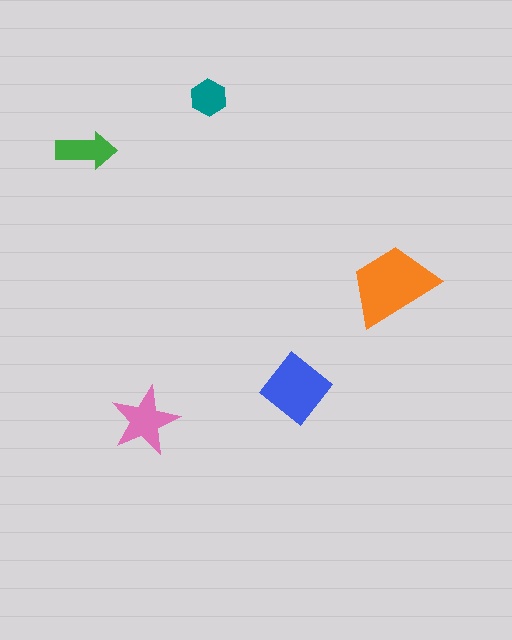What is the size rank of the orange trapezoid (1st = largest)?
1st.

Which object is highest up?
The teal hexagon is topmost.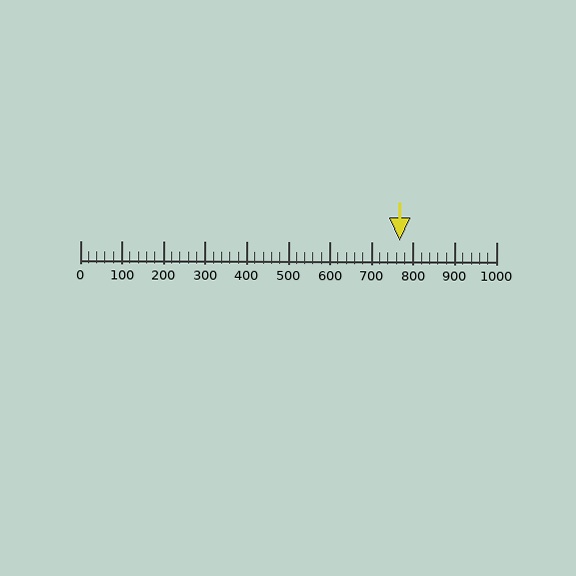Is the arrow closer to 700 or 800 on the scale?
The arrow is closer to 800.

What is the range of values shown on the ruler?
The ruler shows values from 0 to 1000.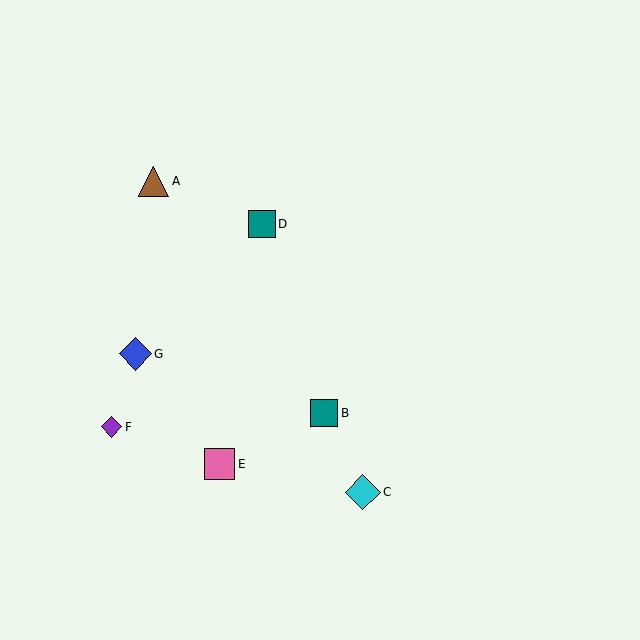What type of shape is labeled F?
Shape F is a purple diamond.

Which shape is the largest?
The cyan diamond (labeled C) is the largest.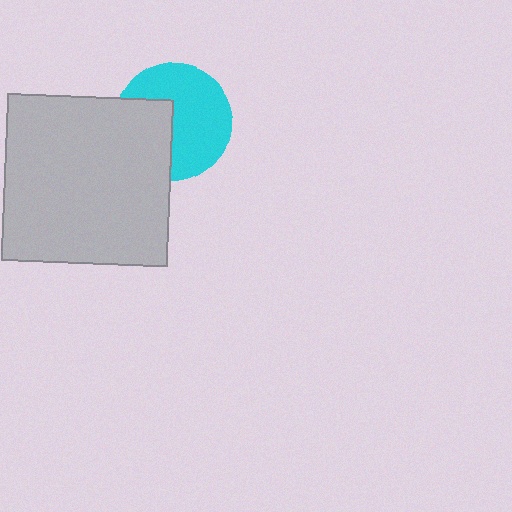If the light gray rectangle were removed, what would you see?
You would see the complete cyan circle.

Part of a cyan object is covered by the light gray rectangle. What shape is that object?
It is a circle.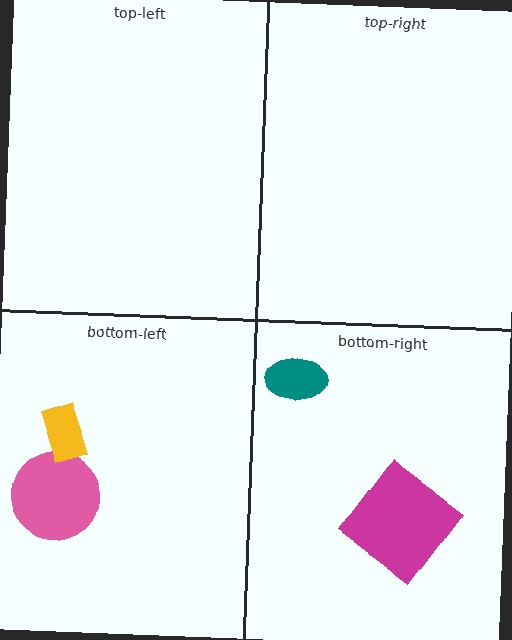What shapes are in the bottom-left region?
The pink circle, the yellow rectangle.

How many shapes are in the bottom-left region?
2.